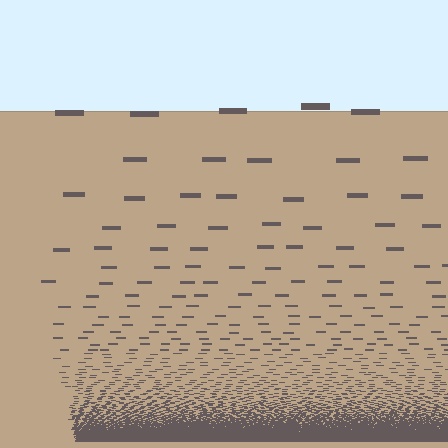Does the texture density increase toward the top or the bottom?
Density increases toward the bottom.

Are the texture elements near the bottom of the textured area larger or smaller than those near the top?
Smaller. The gradient is inverted — elements near the bottom are smaller and denser.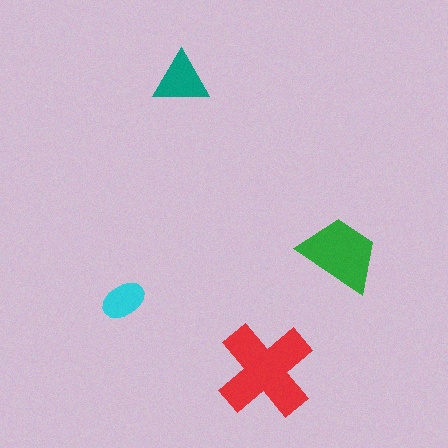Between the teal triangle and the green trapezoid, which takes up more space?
The green trapezoid.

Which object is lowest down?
The red cross is bottommost.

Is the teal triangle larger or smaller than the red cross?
Smaller.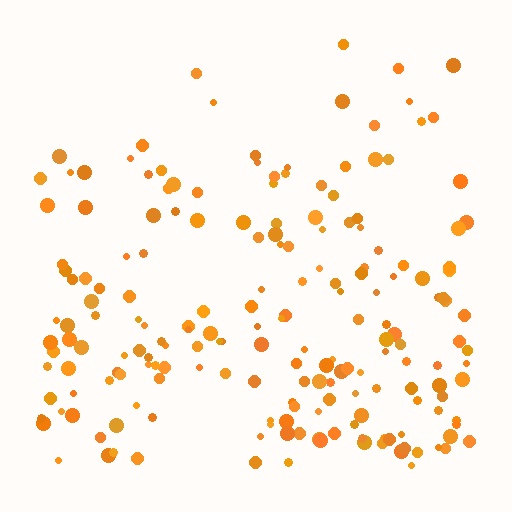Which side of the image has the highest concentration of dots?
The bottom.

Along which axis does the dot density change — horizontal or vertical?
Vertical.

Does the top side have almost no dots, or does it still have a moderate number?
Still a moderate number, just noticeably fewer than the bottom.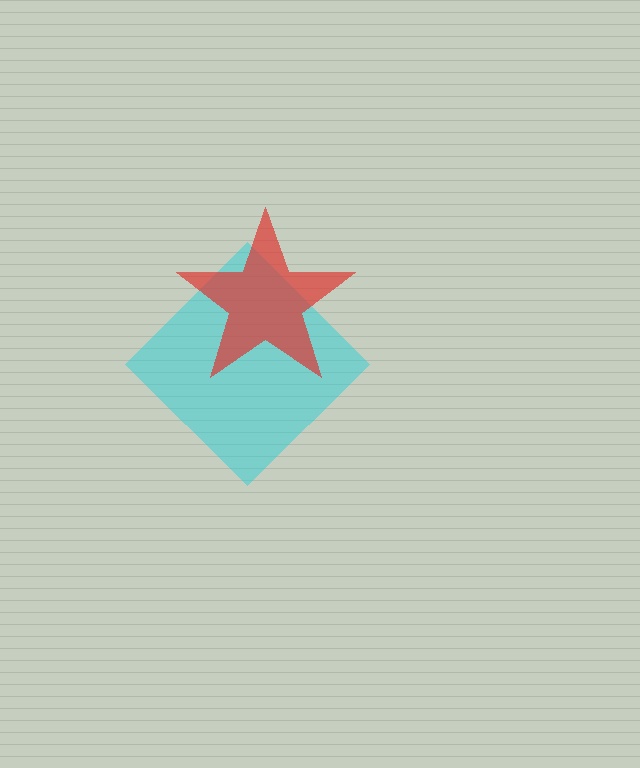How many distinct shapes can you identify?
There are 2 distinct shapes: a cyan diamond, a red star.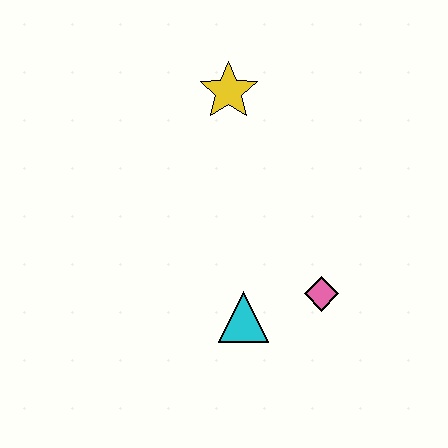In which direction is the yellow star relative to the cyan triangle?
The yellow star is above the cyan triangle.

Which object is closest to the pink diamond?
The cyan triangle is closest to the pink diamond.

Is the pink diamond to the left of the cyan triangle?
No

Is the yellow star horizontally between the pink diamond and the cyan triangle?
No